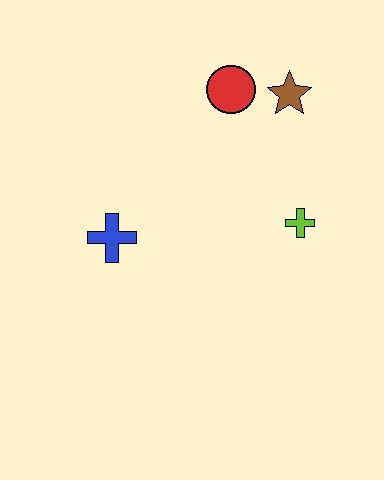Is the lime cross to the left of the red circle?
No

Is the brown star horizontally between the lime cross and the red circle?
Yes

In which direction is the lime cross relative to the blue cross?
The lime cross is to the right of the blue cross.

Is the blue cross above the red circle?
No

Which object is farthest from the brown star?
The blue cross is farthest from the brown star.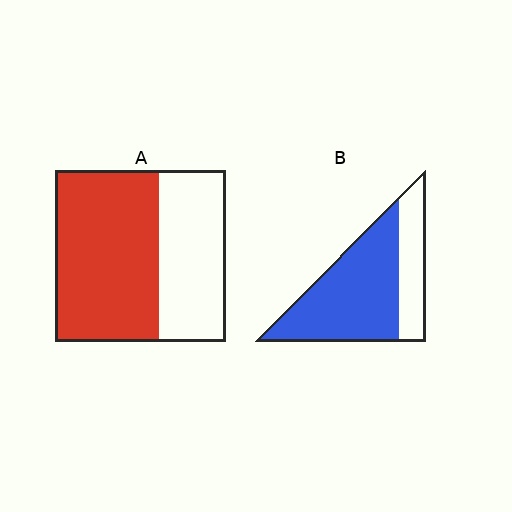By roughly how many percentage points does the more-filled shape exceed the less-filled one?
By roughly 10 percentage points (B over A).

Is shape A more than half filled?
Yes.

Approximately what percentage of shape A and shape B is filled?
A is approximately 60% and B is approximately 70%.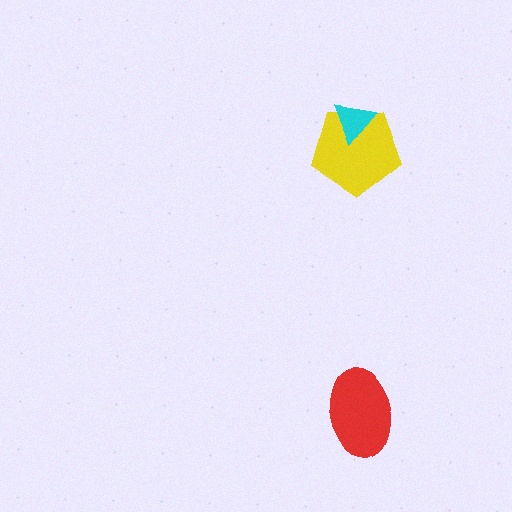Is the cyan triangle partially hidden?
No, no other shape covers it.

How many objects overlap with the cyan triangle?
1 object overlaps with the cyan triangle.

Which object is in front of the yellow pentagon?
The cyan triangle is in front of the yellow pentagon.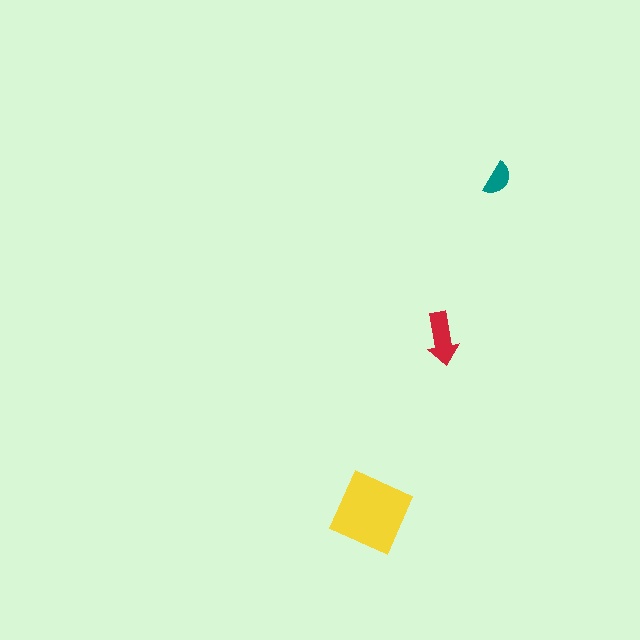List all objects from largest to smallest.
The yellow diamond, the red arrow, the teal semicircle.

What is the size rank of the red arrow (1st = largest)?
2nd.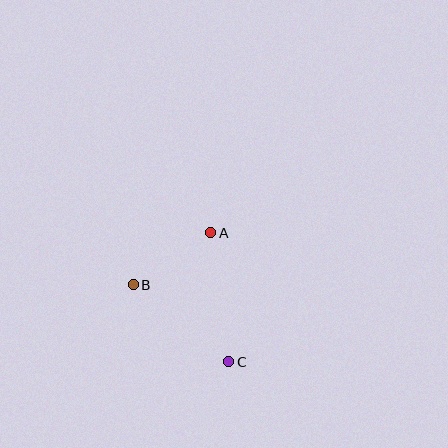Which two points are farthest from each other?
Points A and C are farthest from each other.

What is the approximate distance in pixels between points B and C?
The distance between B and C is approximately 123 pixels.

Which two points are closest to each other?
Points A and B are closest to each other.